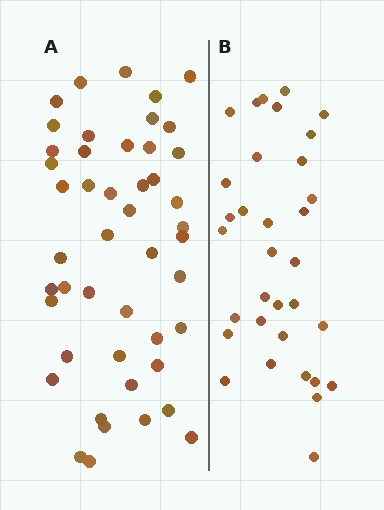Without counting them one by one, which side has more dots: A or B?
Region A (the left region) has more dots.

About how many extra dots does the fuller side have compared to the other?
Region A has approximately 15 more dots than region B.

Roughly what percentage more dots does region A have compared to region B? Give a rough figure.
About 40% more.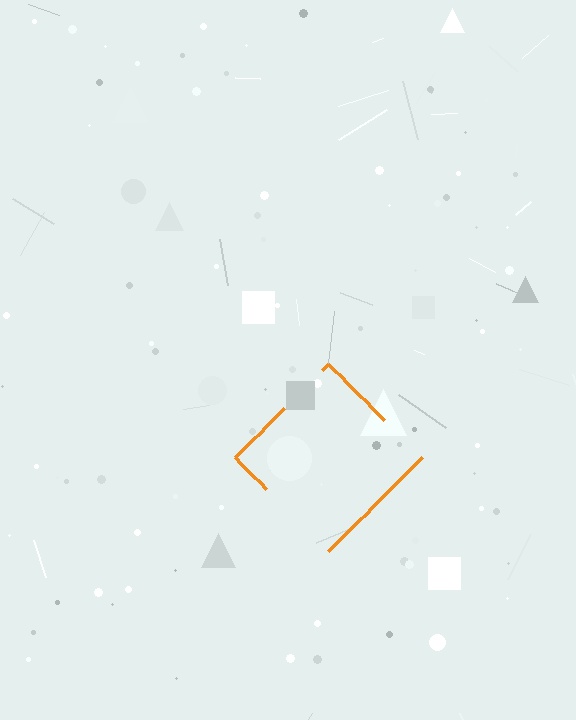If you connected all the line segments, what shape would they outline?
They would outline a diamond.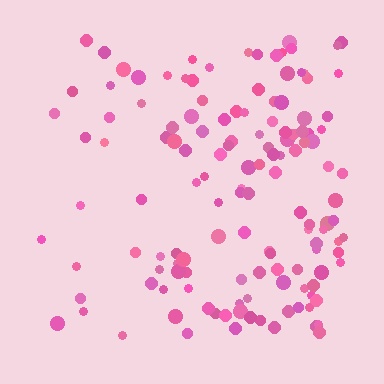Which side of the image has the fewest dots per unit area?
The left.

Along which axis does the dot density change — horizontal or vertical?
Horizontal.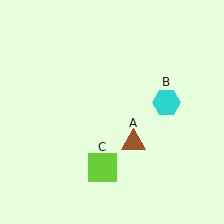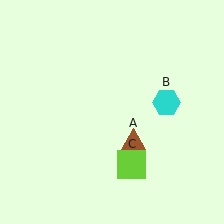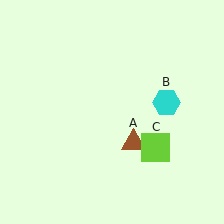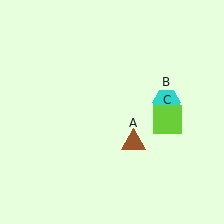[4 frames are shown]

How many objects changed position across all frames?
1 object changed position: lime square (object C).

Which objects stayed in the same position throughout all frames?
Brown triangle (object A) and cyan hexagon (object B) remained stationary.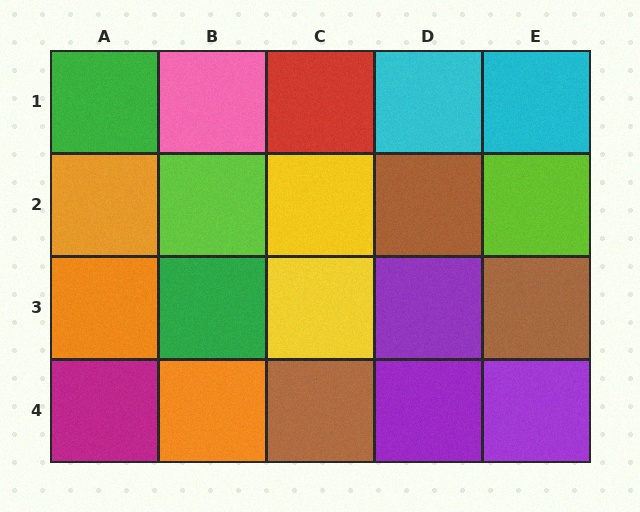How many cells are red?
1 cell is red.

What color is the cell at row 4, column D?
Purple.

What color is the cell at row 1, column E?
Cyan.